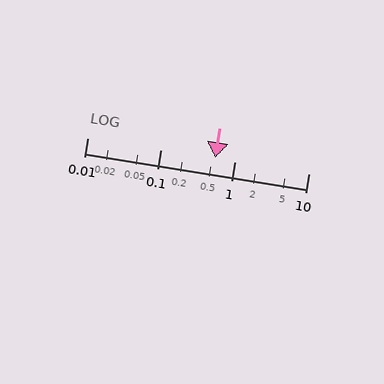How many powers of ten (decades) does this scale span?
The scale spans 3 decades, from 0.01 to 10.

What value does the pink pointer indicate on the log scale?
The pointer indicates approximately 0.54.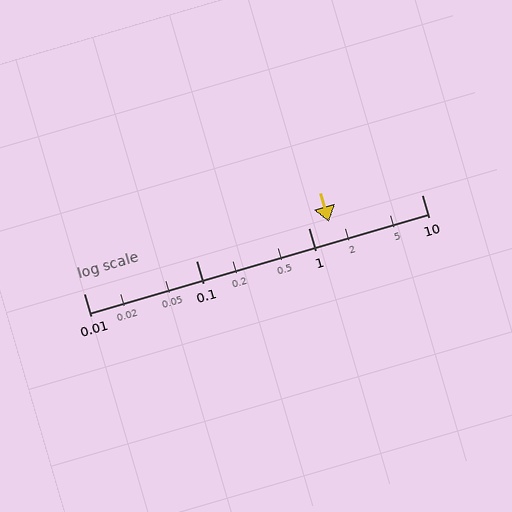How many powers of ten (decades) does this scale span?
The scale spans 3 decades, from 0.01 to 10.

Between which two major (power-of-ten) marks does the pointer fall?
The pointer is between 1 and 10.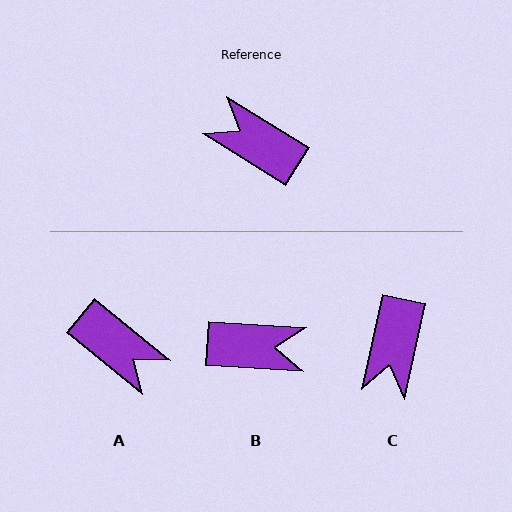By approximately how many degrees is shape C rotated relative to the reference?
Approximately 109 degrees counter-clockwise.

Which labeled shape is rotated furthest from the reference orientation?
A, about 172 degrees away.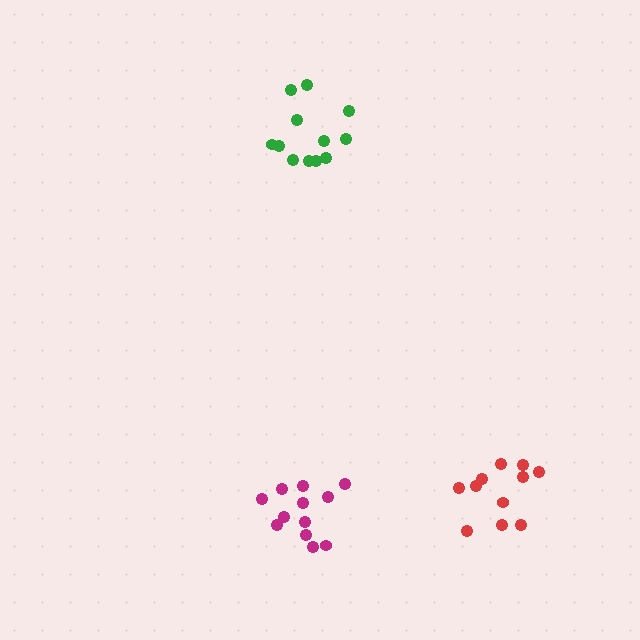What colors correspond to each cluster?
The clusters are colored: green, red, magenta.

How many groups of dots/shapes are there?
There are 3 groups.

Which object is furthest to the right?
The red cluster is rightmost.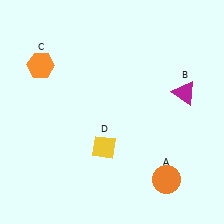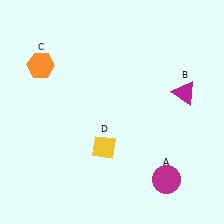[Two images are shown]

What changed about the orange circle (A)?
In Image 1, A is orange. In Image 2, it changed to magenta.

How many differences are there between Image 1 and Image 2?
There is 1 difference between the two images.